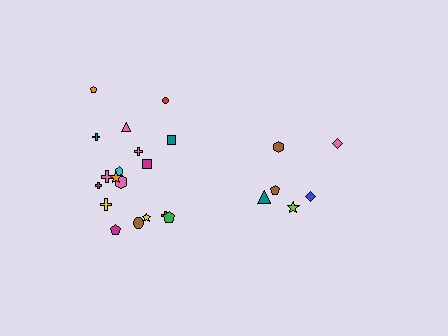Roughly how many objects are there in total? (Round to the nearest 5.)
Roughly 25 objects in total.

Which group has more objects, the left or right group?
The left group.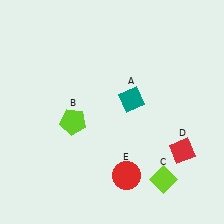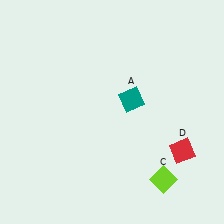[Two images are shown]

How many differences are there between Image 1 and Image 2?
There are 2 differences between the two images.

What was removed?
The red circle (E), the lime pentagon (B) were removed in Image 2.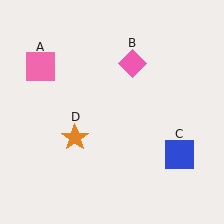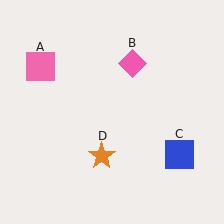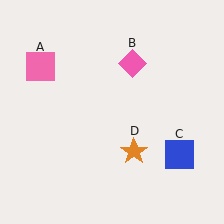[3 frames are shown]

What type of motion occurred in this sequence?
The orange star (object D) rotated counterclockwise around the center of the scene.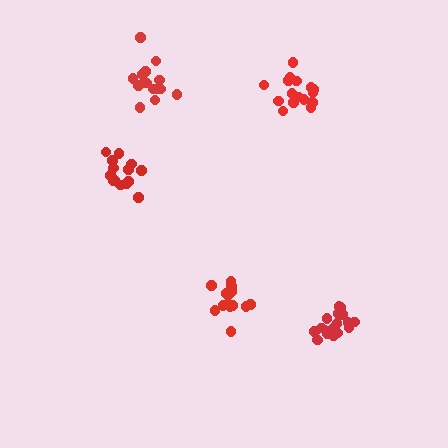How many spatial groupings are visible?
There are 5 spatial groupings.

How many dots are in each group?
Group 1: 17 dots, Group 2: 17 dots, Group 3: 17 dots, Group 4: 15 dots, Group 5: 16 dots (82 total).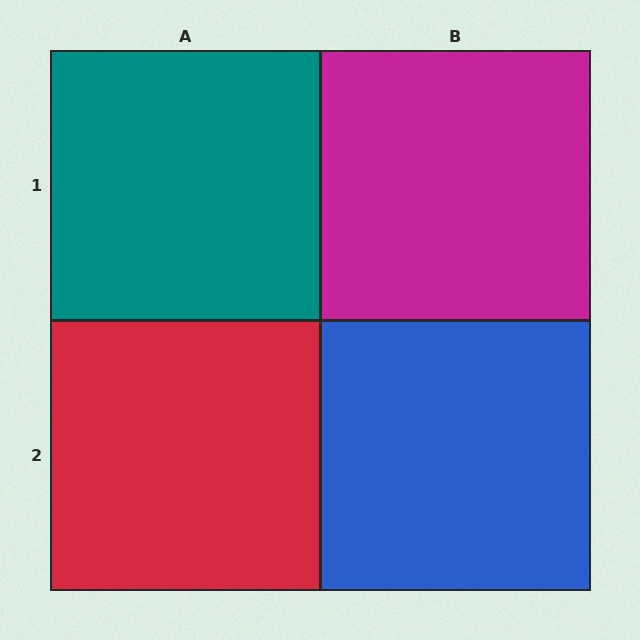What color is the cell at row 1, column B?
Magenta.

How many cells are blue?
1 cell is blue.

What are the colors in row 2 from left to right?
Red, blue.